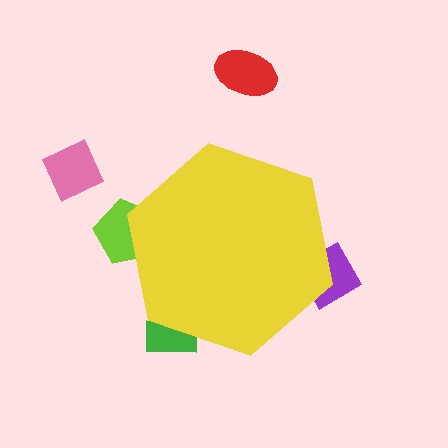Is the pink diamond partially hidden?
No, the pink diamond is fully visible.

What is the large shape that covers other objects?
A yellow hexagon.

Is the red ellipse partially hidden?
No, the red ellipse is fully visible.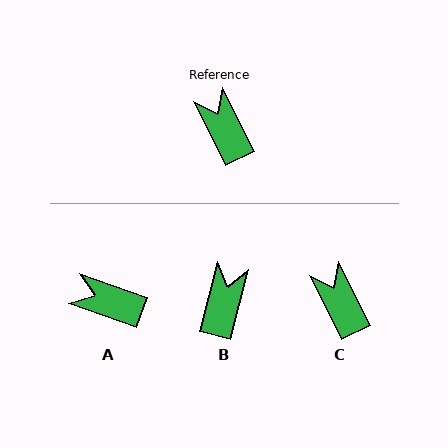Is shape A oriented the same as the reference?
No, it is off by about 45 degrees.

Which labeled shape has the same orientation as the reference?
C.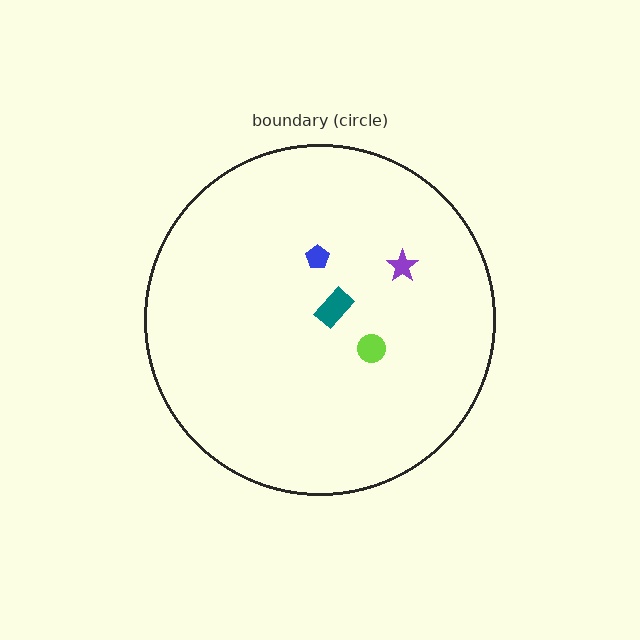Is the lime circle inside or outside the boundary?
Inside.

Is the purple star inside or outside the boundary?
Inside.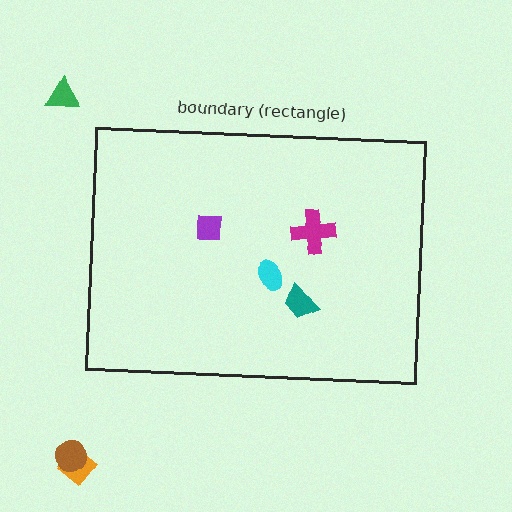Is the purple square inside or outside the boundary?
Inside.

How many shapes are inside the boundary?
4 inside, 3 outside.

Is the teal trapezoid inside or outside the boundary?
Inside.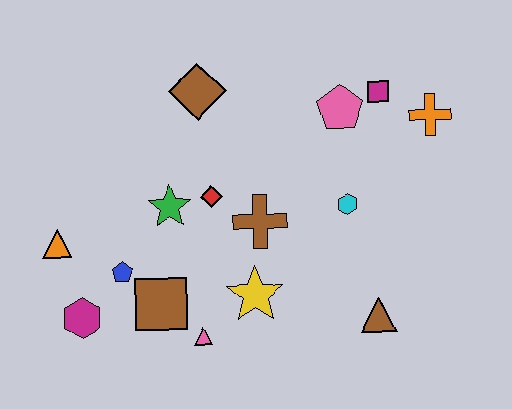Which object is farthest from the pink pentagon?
The magenta hexagon is farthest from the pink pentagon.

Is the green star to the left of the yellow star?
Yes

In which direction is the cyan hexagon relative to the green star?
The cyan hexagon is to the right of the green star.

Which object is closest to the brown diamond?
The red diamond is closest to the brown diamond.